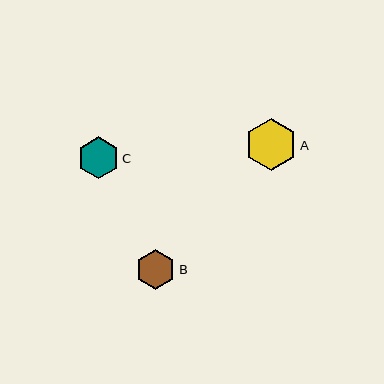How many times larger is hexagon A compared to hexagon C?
Hexagon A is approximately 1.2 times the size of hexagon C.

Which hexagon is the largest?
Hexagon A is the largest with a size of approximately 52 pixels.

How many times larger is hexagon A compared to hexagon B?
Hexagon A is approximately 1.3 times the size of hexagon B.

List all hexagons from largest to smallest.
From largest to smallest: A, C, B.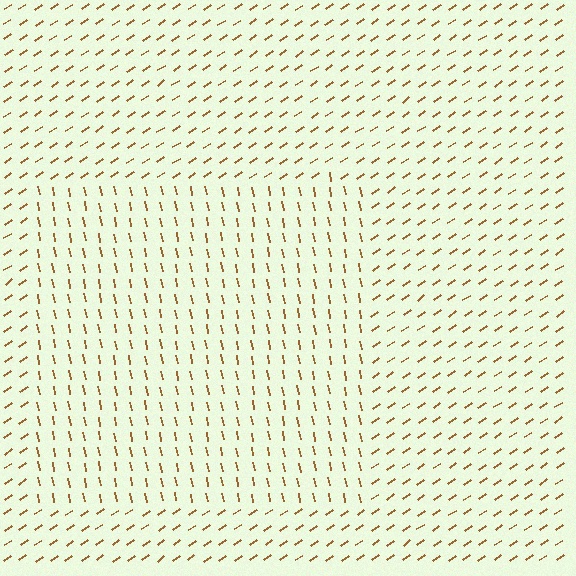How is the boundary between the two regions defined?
The boundary is defined purely by a change in line orientation (approximately 66 degrees difference). All lines are the same color and thickness.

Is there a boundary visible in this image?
Yes, there is a texture boundary formed by a change in line orientation.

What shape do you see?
I see a rectangle.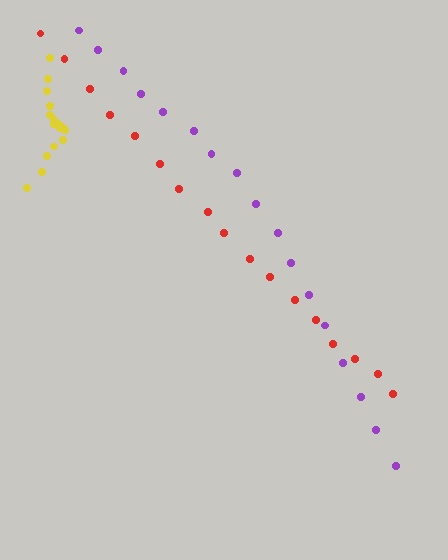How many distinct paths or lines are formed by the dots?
There are 3 distinct paths.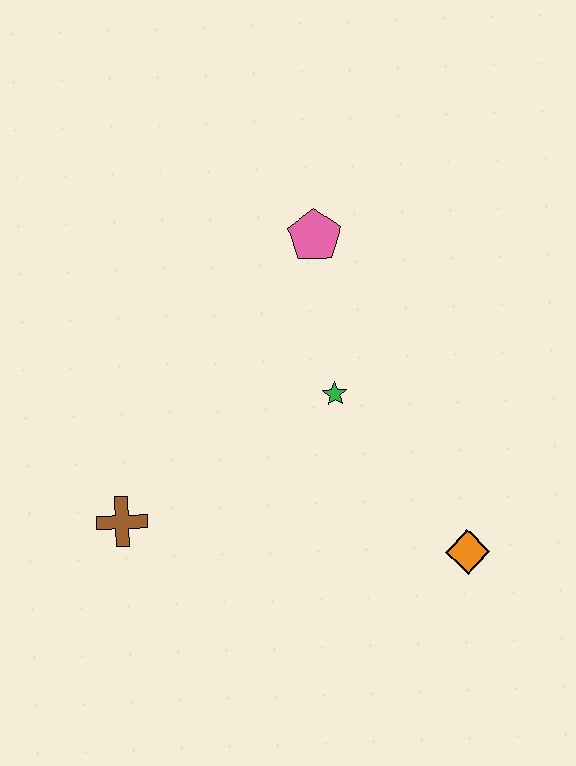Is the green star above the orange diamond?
Yes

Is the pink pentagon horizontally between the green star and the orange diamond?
No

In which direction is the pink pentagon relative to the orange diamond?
The pink pentagon is above the orange diamond.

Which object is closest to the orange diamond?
The green star is closest to the orange diamond.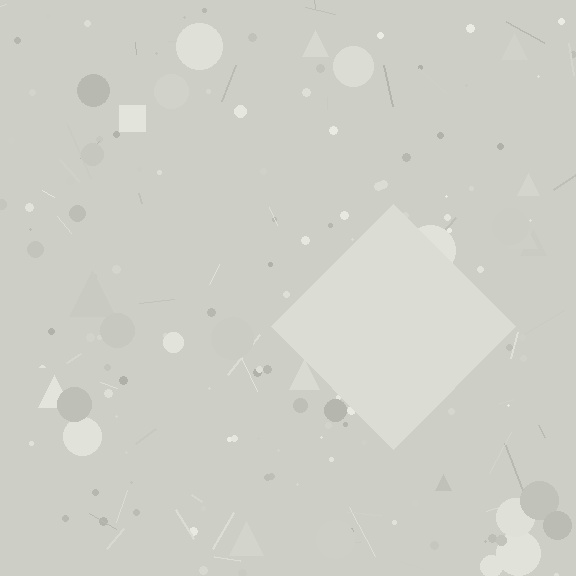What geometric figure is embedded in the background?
A diamond is embedded in the background.